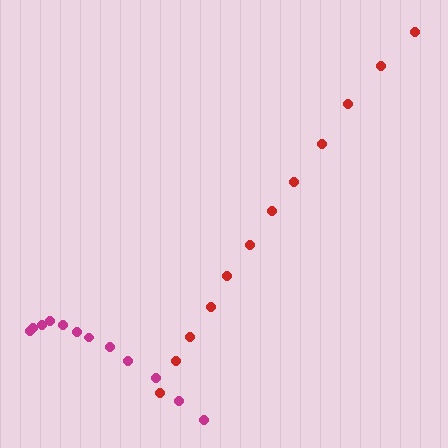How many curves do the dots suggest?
There are 2 distinct paths.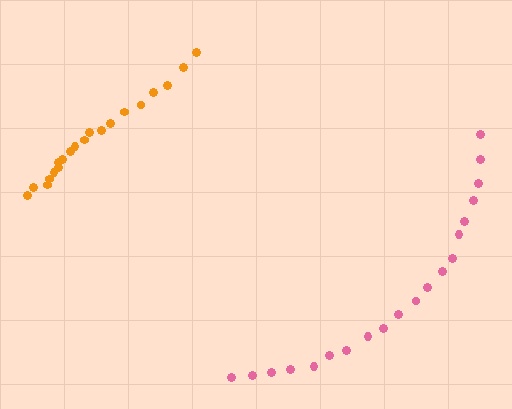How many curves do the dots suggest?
There are 2 distinct paths.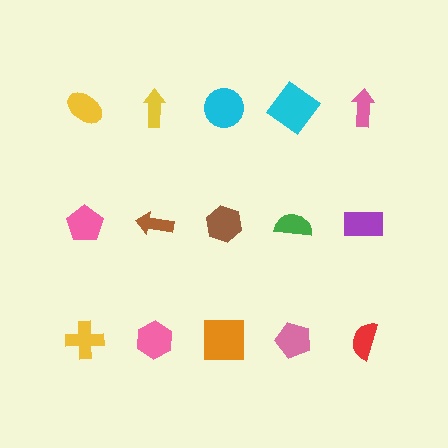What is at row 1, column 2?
A yellow arrow.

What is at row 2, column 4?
A green semicircle.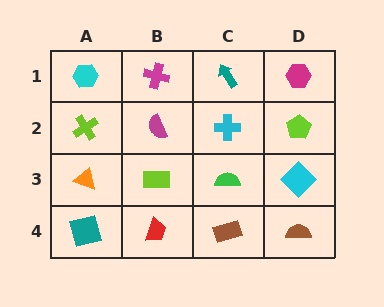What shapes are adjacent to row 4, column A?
An orange triangle (row 3, column A), a red trapezoid (row 4, column B).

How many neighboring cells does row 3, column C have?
4.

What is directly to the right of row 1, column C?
A magenta hexagon.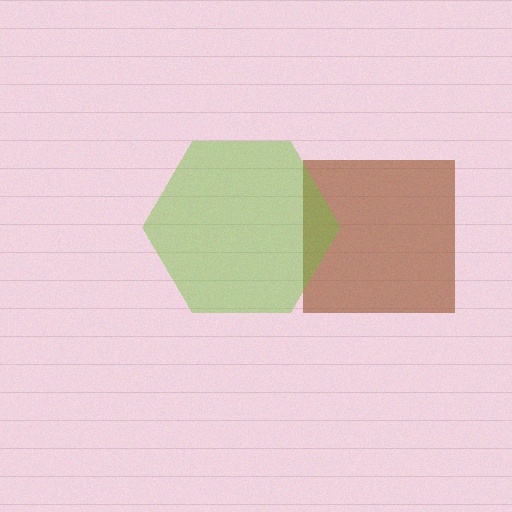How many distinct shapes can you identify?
There are 2 distinct shapes: a brown square, a lime hexagon.